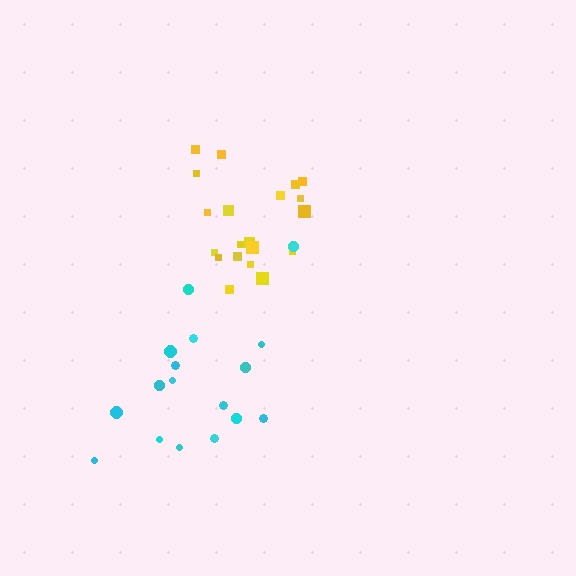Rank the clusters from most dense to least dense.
yellow, cyan.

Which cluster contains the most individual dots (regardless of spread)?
Yellow (20).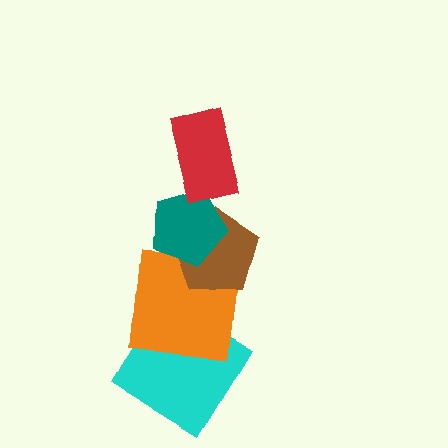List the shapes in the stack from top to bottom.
From top to bottom: the red rectangle, the teal pentagon, the brown pentagon, the orange square, the cyan diamond.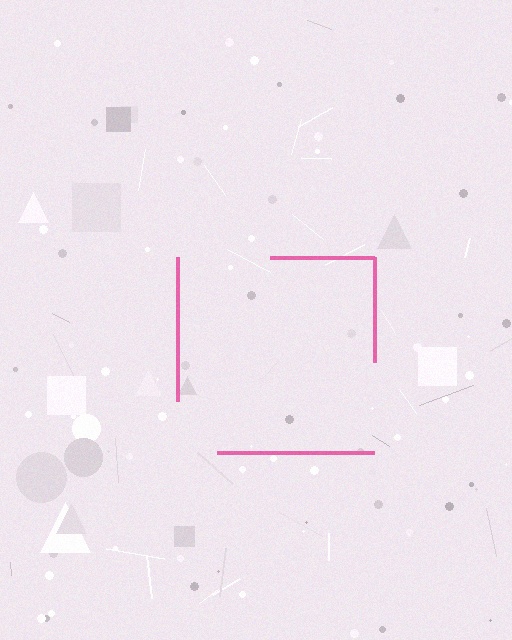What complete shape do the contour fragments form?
The contour fragments form a square.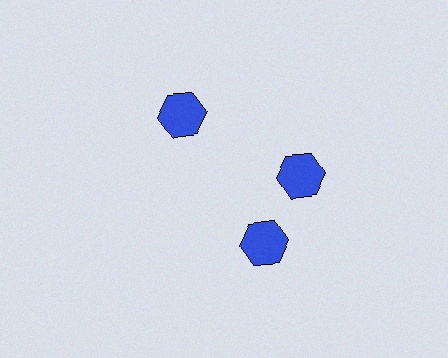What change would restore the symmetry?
The symmetry would be restored by rotating it back into even spacing with its neighbors so that all 3 hexagons sit at equal angles and equal distance from the center.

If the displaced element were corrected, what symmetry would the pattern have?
It would have 3-fold rotational symmetry — the pattern would map onto itself every 120 degrees.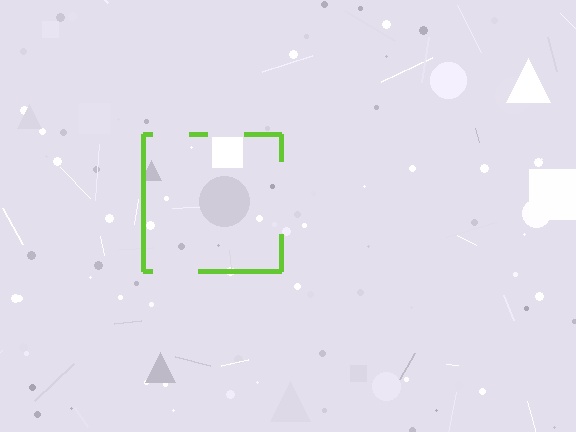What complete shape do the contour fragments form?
The contour fragments form a square.